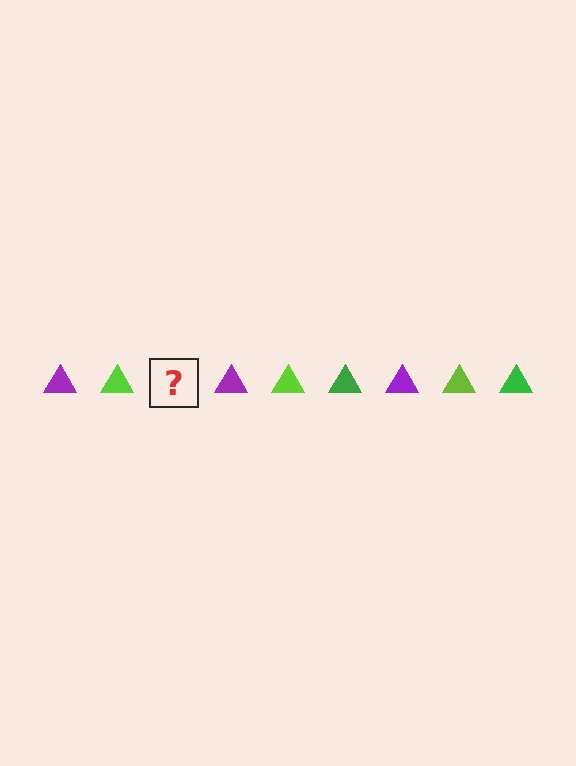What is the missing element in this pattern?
The missing element is a green triangle.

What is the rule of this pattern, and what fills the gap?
The rule is that the pattern cycles through purple, lime, green triangles. The gap should be filled with a green triangle.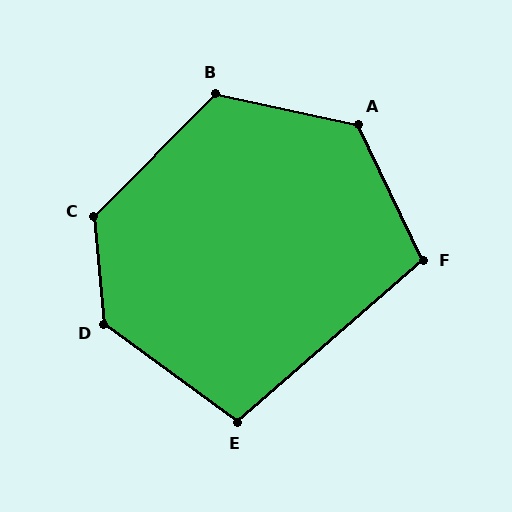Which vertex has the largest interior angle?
D, at approximately 131 degrees.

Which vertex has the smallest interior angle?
E, at approximately 103 degrees.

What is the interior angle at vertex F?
Approximately 106 degrees (obtuse).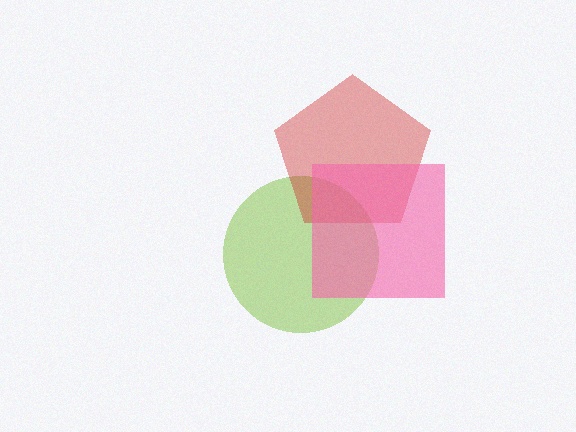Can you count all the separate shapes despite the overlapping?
Yes, there are 3 separate shapes.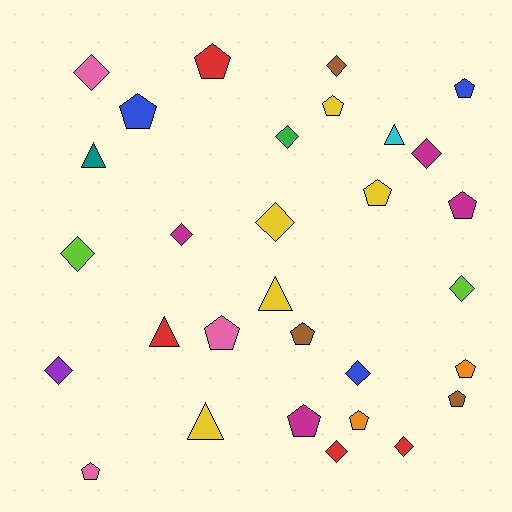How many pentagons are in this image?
There are 13 pentagons.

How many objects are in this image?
There are 30 objects.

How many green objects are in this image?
There is 1 green object.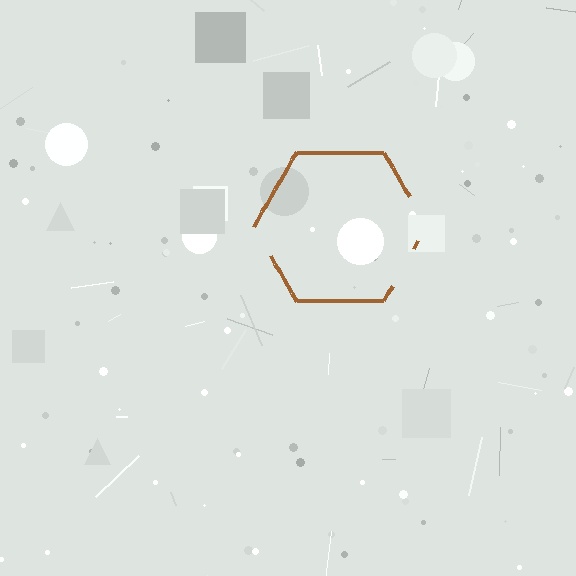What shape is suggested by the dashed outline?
The dashed outline suggests a hexagon.